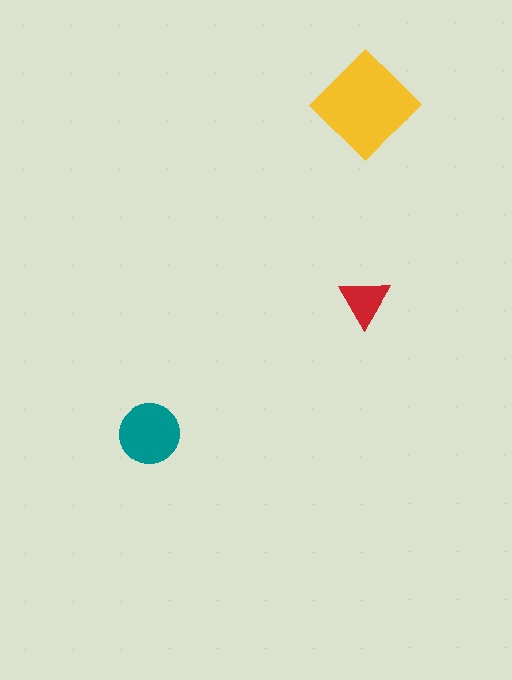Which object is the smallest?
The red triangle.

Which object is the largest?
The yellow diamond.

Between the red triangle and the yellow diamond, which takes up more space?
The yellow diamond.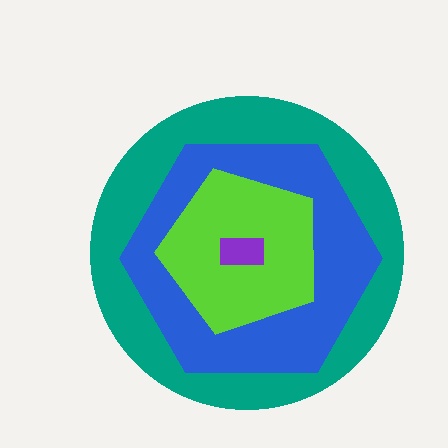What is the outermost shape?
The teal circle.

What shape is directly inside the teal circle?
The blue hexagon.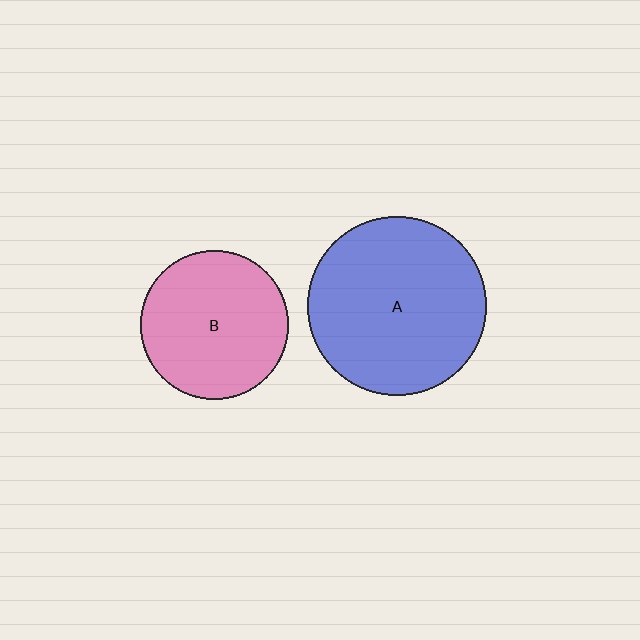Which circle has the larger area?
Circle A (blue).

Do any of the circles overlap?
No, none of the circles overlap.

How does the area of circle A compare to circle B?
Approximately 1.5 times.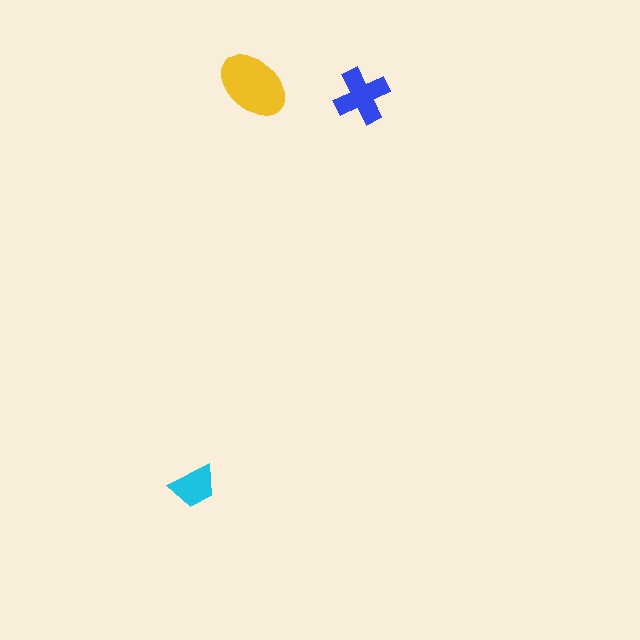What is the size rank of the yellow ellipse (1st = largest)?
1st.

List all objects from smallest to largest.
The cyan trapezoid, the blue cross, the yellow ellipse.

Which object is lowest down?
The cyan trapezoid is bottommost.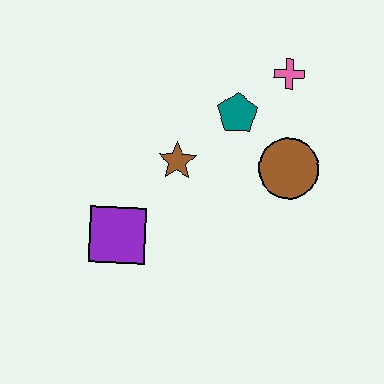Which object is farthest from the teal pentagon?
The purple square is farthest from the teal pentagon.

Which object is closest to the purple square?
The brown star is closest to the purple square.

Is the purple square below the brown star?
Yes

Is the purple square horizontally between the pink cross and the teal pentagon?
No